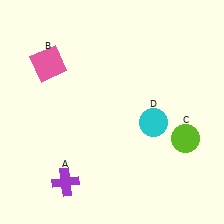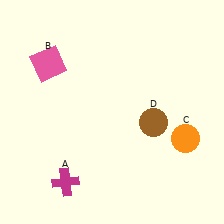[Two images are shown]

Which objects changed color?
A changed from purple to magenta. C changed from lime to orange. D changed from cyan to brown.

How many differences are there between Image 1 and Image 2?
There are 3 differences between the two images.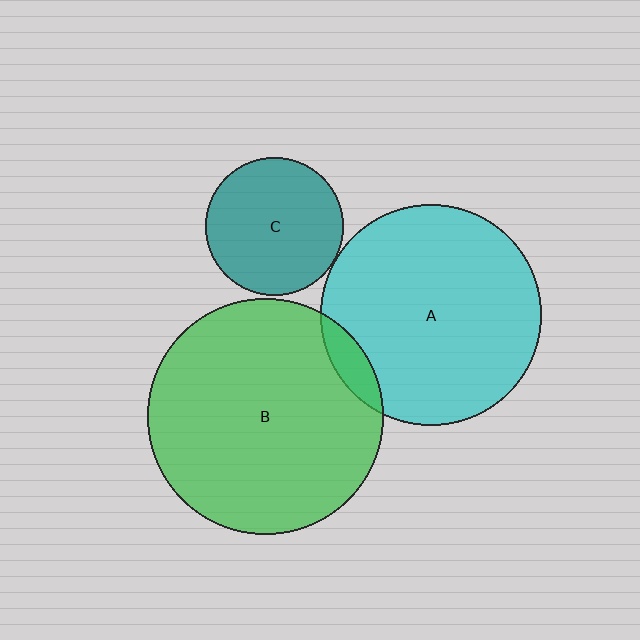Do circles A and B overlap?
Yes.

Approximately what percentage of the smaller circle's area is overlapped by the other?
Approximately 5%.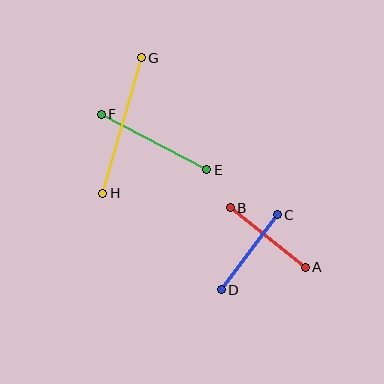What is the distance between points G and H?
The distance is approximately 141 pixels.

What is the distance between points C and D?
The distance is approximately 93 pixels.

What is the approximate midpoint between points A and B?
The midpoint is at approximately (268, 237) pixels.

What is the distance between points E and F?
The distance is approximately 119 pixels.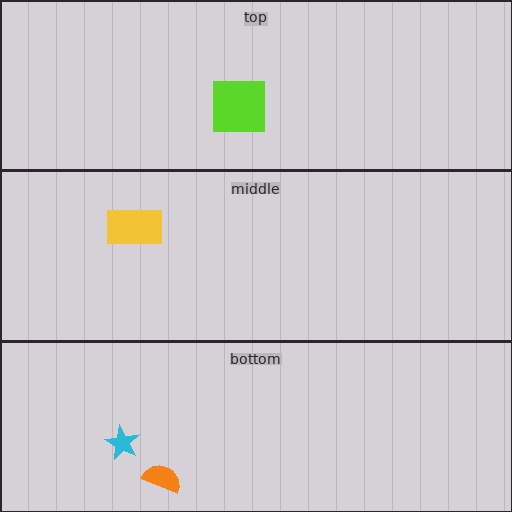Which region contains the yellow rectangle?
The middle region.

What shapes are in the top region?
The lime square.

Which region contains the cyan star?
The bottom region.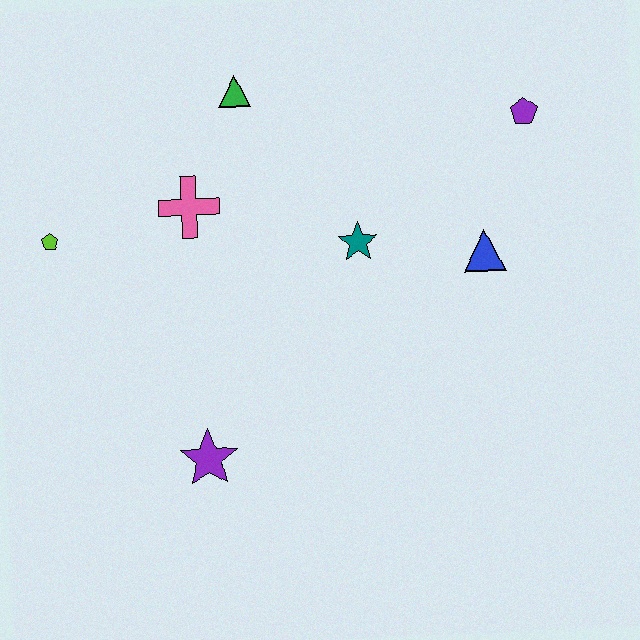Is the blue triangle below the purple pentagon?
Yes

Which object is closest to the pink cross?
The green triangle is closest to the pink cross.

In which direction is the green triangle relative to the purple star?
The green triangle is above the purple star.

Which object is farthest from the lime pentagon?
The purple pentagon is farthest from the lime pentagon.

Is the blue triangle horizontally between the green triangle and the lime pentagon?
No